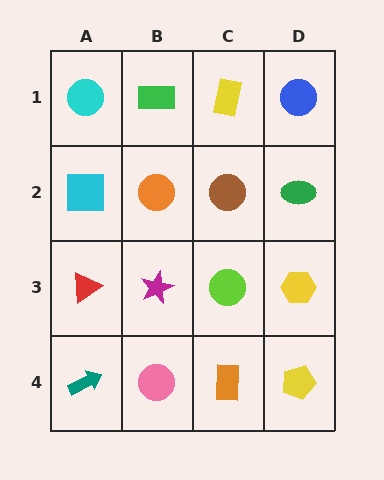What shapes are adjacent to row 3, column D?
A green ellipse (row 2, column D), a yellow pentagon (row 4, column D), a lime circle (row 3, column C).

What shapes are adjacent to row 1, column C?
A brown circle (row 2, column C), a green rectangle (row 1, column B), a blue circle (row 1, column D).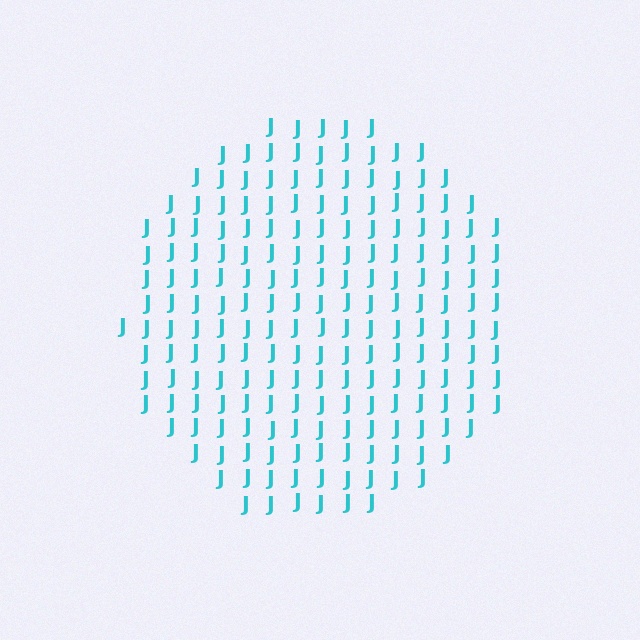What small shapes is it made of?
It is made of small letter J's.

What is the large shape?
The large shape is a circle.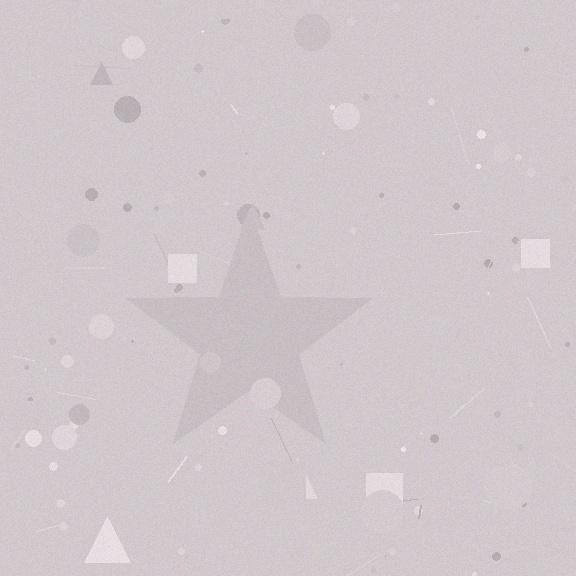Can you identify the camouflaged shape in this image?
The camouflaged shape is a star.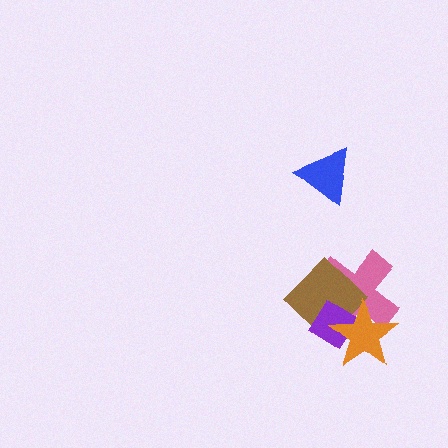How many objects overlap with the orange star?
3 objects overlap with the orange star.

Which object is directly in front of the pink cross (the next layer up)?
The brown diamond is directly in front of the pink cross.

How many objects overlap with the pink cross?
3 objects overlap with the pink cross.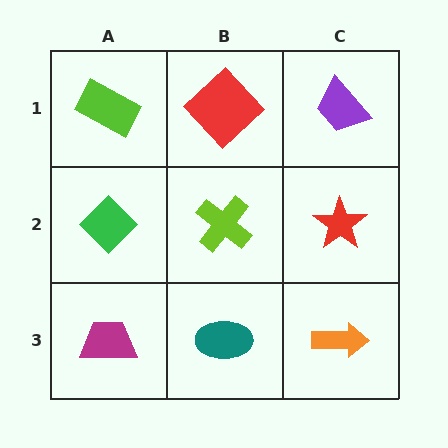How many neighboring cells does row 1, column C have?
2.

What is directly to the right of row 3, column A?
A teal ellipse.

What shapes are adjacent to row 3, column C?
A red star (row 2, column C), a teal ellipse (row 3, column B).